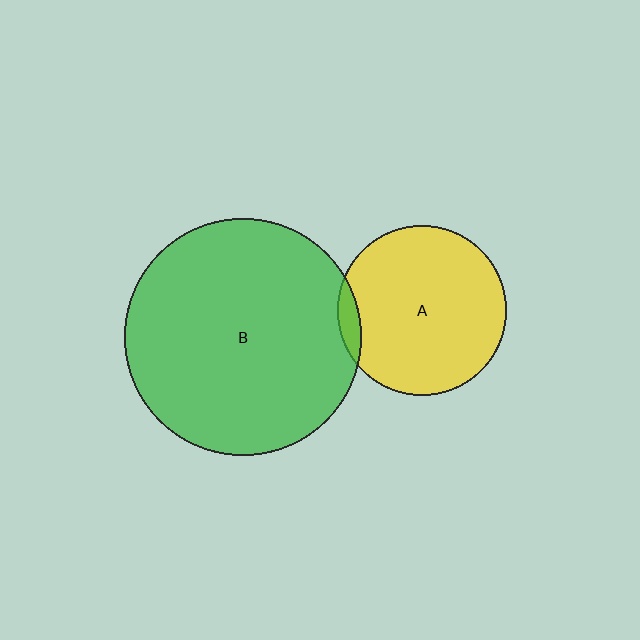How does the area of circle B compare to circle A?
Approximately 2.0 times.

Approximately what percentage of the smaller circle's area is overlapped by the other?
Approximately 5%.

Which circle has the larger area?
Circle B (green).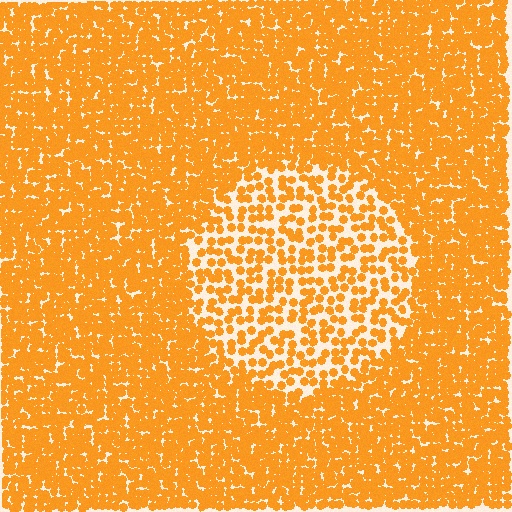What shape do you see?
I see a circle.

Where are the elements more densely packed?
The elements are more densely packed outside the circle boundary.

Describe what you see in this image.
The image contains small orange elements arranged at two different densities. A circle-shaped region is visible where the elements are less densely packed than the surrounding area.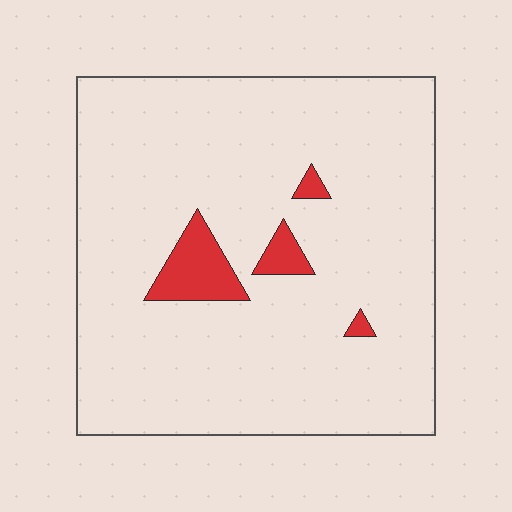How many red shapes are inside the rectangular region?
4.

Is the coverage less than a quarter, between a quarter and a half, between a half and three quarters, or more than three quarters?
Less than a quarter.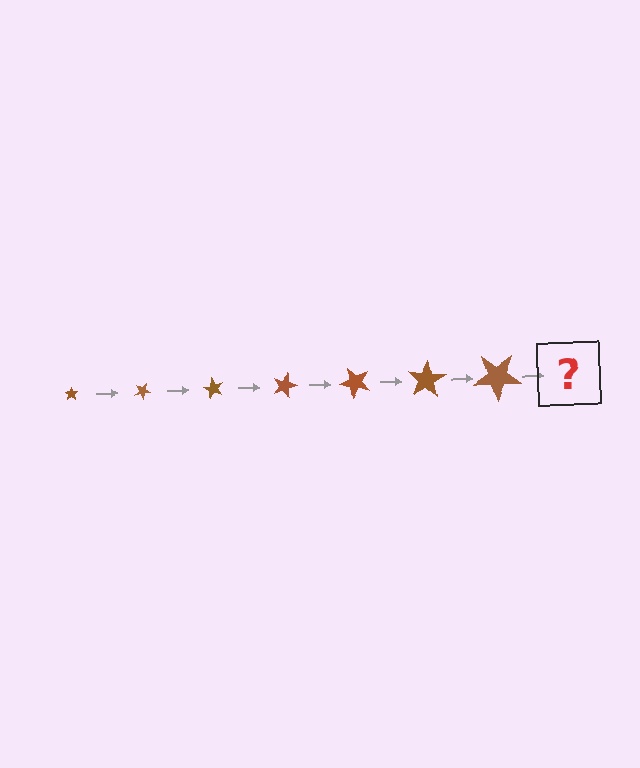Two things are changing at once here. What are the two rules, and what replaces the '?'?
The two rules are that the star grows larger each step and it rotates 30 degrees each step. The '?' should be a star, larger than the previous one and rotated 210 degrees from the start.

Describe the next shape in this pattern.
It should be a star, larger than the previous one and rotated 210 degrees from the start.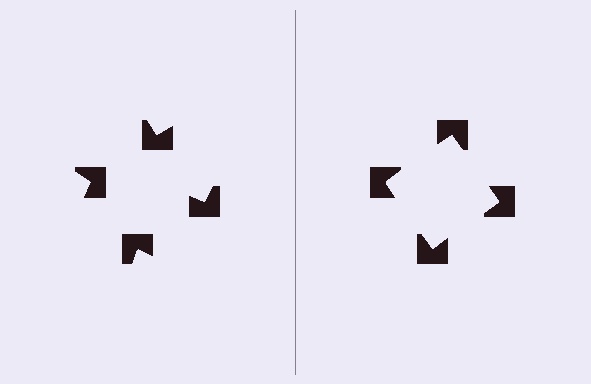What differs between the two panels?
The notched squares are positioned identically on both sides; only the wedge orientations differ. On the right they align to a square; on the left they are misaligned.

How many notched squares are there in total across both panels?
8 — 4 on each side.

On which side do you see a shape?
An illusory square appears on the right side. On the left side the wedge cuts are rotated, so no coherent shape forms.